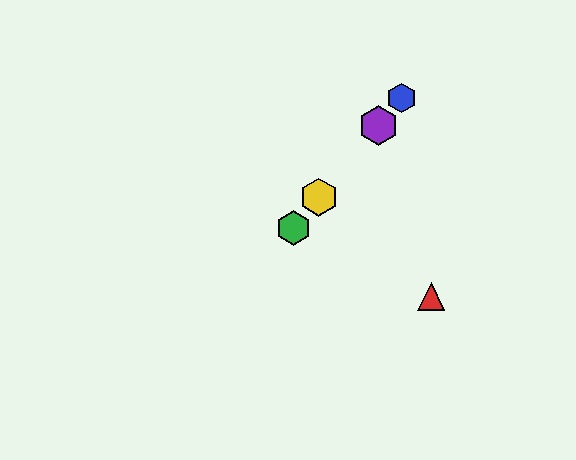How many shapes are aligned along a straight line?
4 shapes (the blue hexagon, the green hexagon, the yellow hexagon, the purple hexagon) are aligned along a straight line.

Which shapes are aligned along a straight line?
The blue hexagon, the green hexagon, the yellow hexagon, the purple hexagon are aligned along a straight line.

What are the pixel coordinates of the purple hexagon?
The purple hexagon is at (378, 126).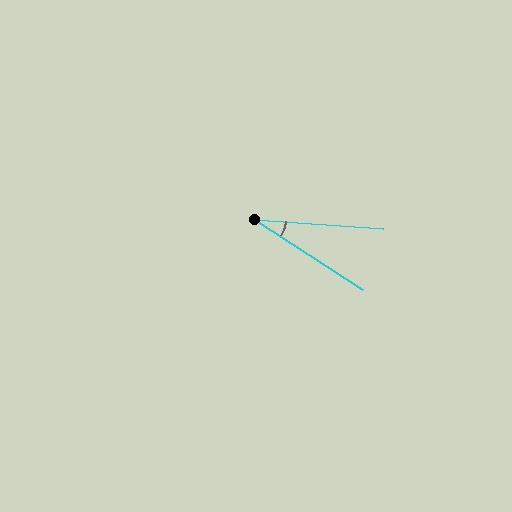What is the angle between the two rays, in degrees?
Approximately 29 degrees.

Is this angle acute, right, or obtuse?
It is acute.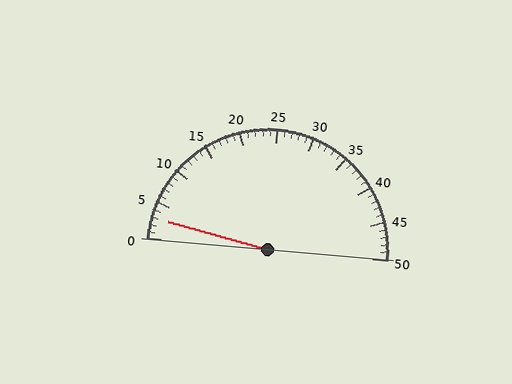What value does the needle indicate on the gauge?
The needle indicates approximately 3.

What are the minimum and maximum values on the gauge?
The gauge ranges from 0 to 50.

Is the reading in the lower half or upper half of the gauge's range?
The reading is in the lower half of the range (0 to 50).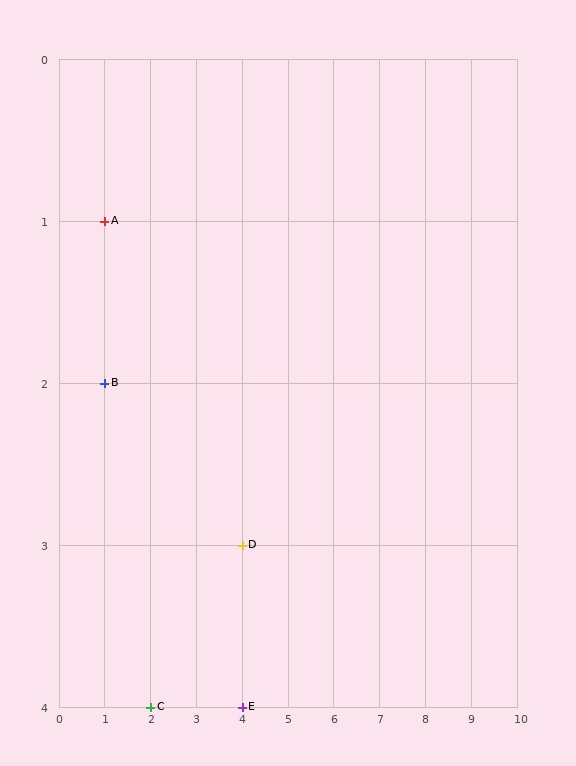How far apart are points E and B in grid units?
Points E and B are 3 columns and 2 rows apart (about 3.6 grid units diagonally).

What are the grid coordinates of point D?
Point D is at grid coordinates (4, 3).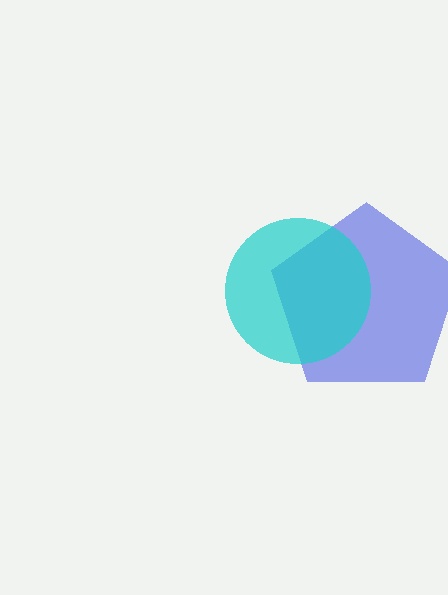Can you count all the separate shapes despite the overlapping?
Yes, there are 2 separate shapes.